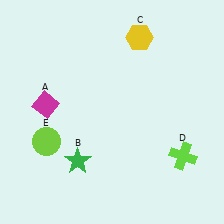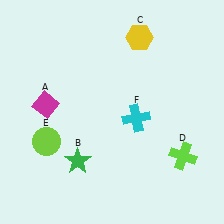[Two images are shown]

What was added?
A cyan cross (F) was added in Image 2.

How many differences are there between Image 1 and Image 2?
There is 1 difference between the two images.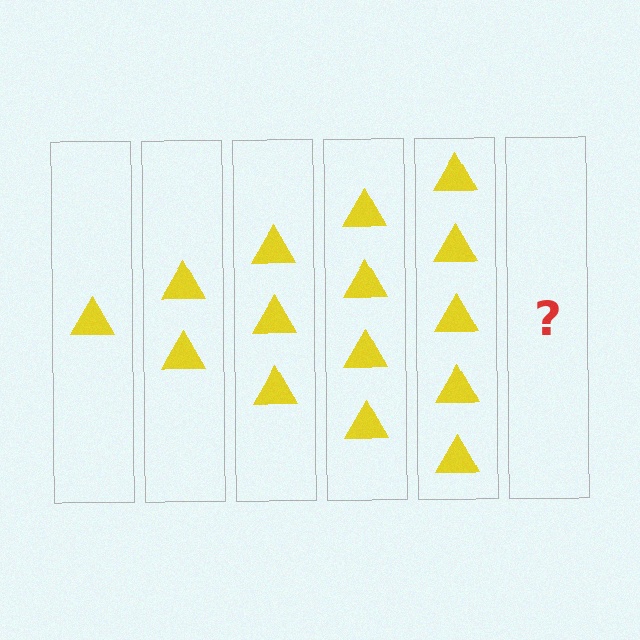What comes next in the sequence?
The next element should be 6 triangles.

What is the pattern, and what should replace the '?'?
The pattern is that each step adds one more triangle. The '?' should be 6 triangles.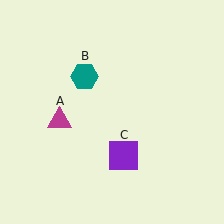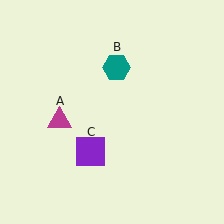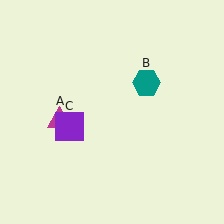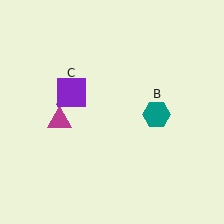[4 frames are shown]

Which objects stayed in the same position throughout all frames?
Magenta triangle (object A) remained stationary.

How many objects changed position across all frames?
2 objects changed position: teal hexagon (object B), purple square (object C).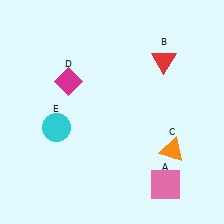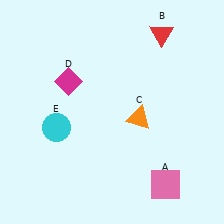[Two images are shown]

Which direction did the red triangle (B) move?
The red triangle (B) moved up.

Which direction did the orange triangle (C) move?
The orange triangle (C) moved left.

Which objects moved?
The objects that moved are: the red triangle (B), the orange triangle (C).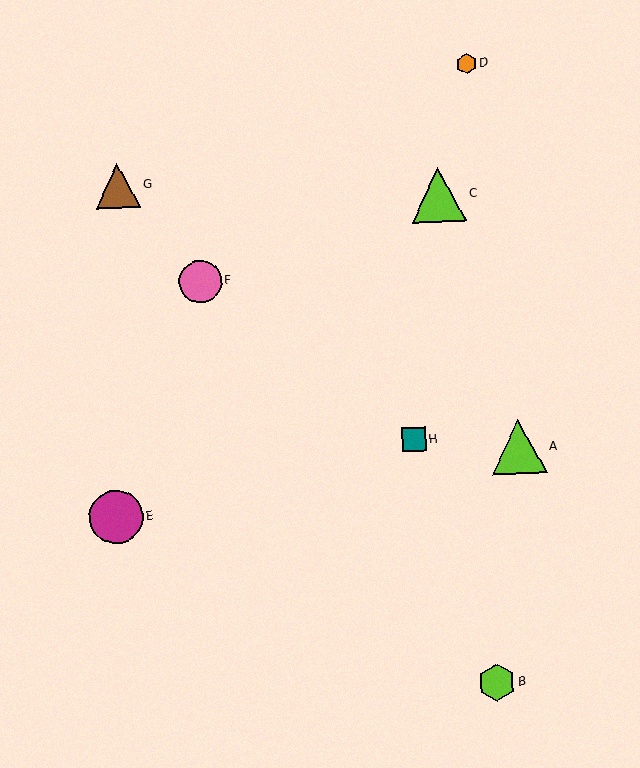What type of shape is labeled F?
Shape F is a pink circle.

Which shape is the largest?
The lime triangle (labeled A) is the largest.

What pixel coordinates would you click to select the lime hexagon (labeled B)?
Click at (497, 682) to select the lime hexagon B.